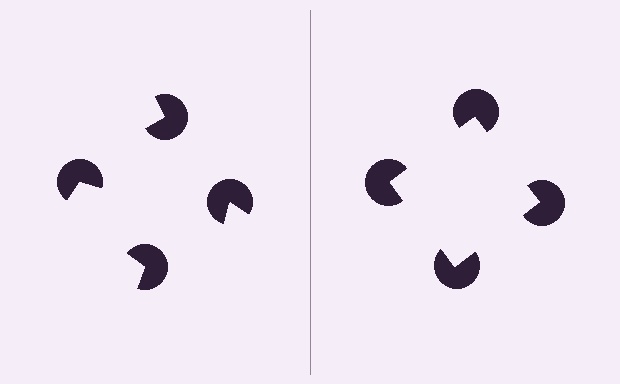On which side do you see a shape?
An illusory square appears on the right side. On the left side the wedge cuts are rotated, so no coherent shape forms.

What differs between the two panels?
The pac-man discs are positioned identically on both sides; only the wedge orientations differ. On the right they align to a square; on the left they are misaligned.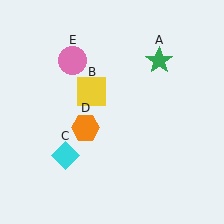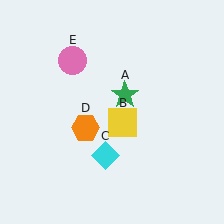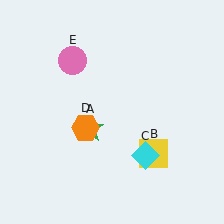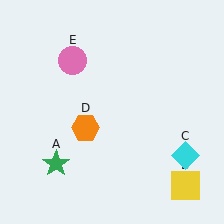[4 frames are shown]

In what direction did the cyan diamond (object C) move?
The cyan diamond (object C) moved right.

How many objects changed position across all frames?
3 objects changed position: green star (object A), yellow square (object B), cyan diamond (object C).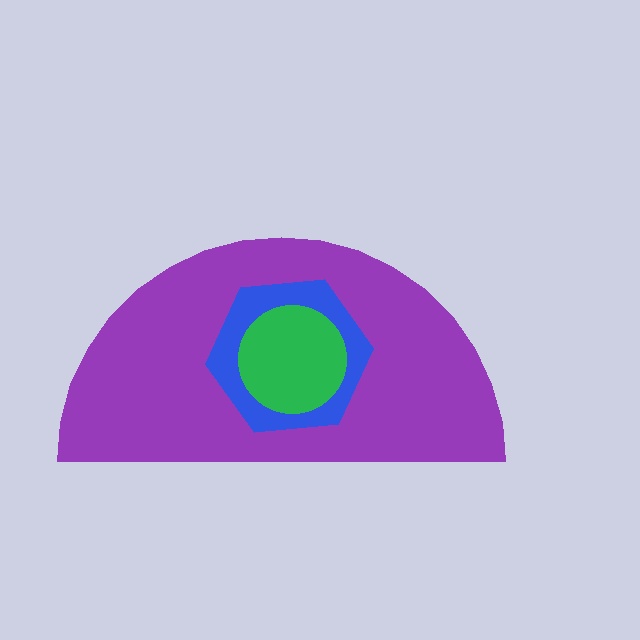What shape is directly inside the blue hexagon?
The green circle.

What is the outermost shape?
The purple semicircle.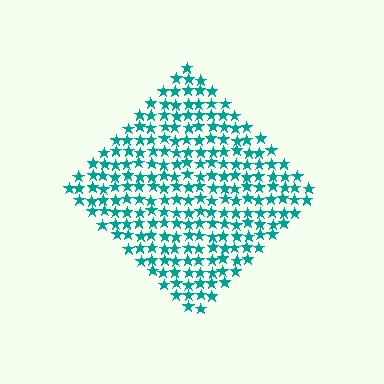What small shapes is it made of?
It is made of small stars.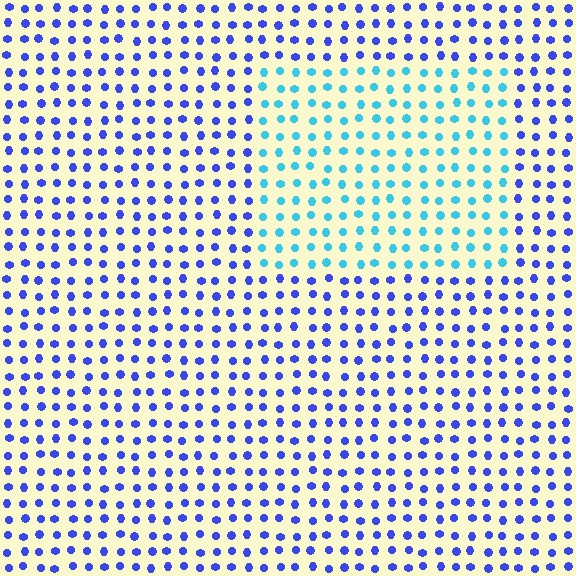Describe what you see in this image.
The image is filled with small blue elements in a uniform arrangement. A rectangle-shaped region is visible where the elements are tinted to a slightly different hue, forming a subtle color boundary.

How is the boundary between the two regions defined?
The boundary is defined purely by a slight shift in hue (about 45 degrees). Spacing, size, and orientation are identical on both sides.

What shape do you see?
I see a rectangle.